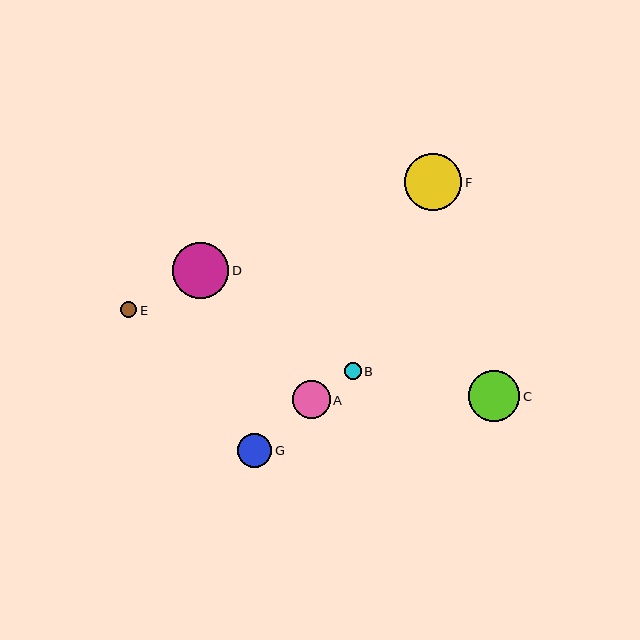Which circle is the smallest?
Circle E is the smallest with a size of approximately 16 pixels.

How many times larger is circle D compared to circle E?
Circle D is approximately 3.5 times the size of circle E.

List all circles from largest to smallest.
From largest to smallest: F, D, C, A, G, B, E.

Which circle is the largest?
Circle F is the largest with a size of approximately 57 pixels.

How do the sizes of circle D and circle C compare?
Circle D and circle C are approximately the same size.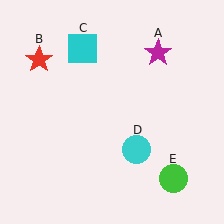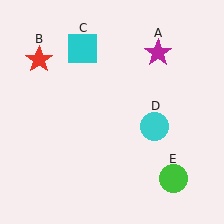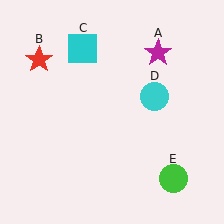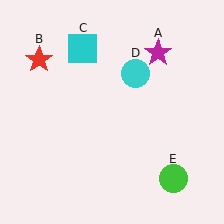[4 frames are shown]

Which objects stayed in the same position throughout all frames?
Magenta star (object A) and red star (object B) and cyan square (object C) and green circle (object E) remained stationary.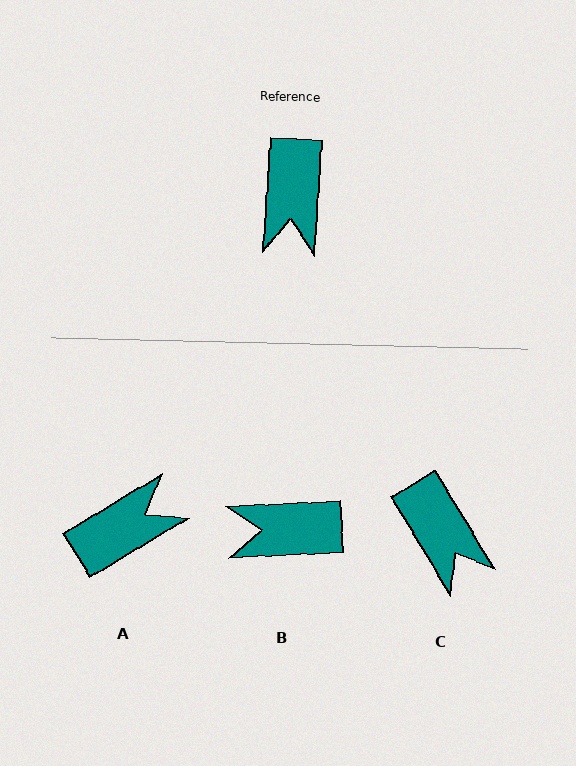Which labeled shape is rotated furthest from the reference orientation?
A, about 125 degrees away.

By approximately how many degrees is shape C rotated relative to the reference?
Approximately 35 degrees counter-clockwise.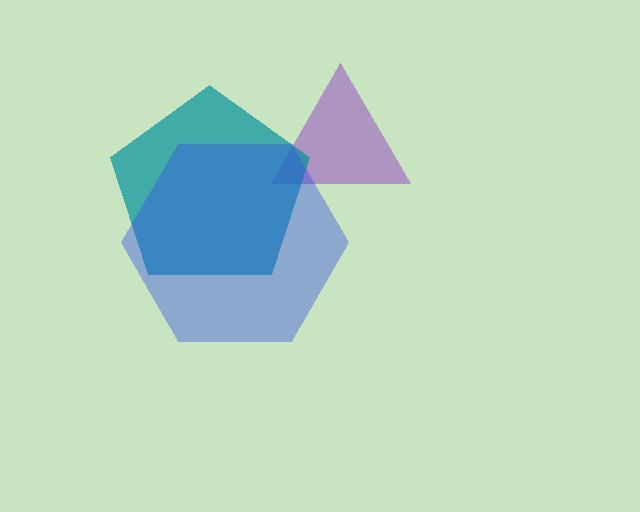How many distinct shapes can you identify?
There are 3 distinct shapes: a purple triangle, a teal pentagon, a blue hexagon.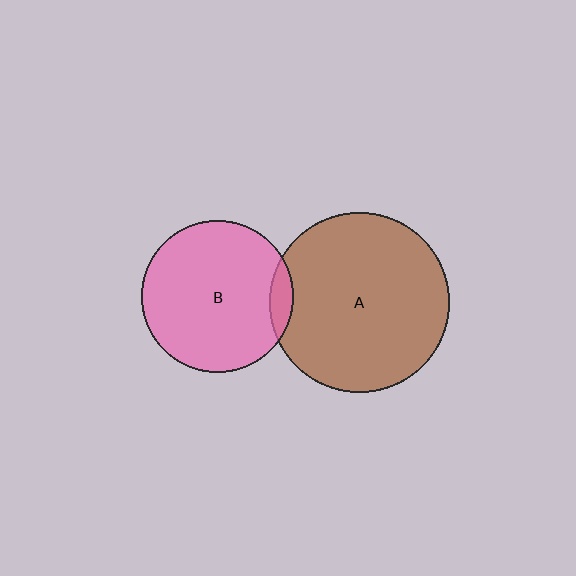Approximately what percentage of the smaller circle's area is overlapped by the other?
Approximately 10%.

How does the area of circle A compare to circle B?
Approximately 1.4 times.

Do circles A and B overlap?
Yes.